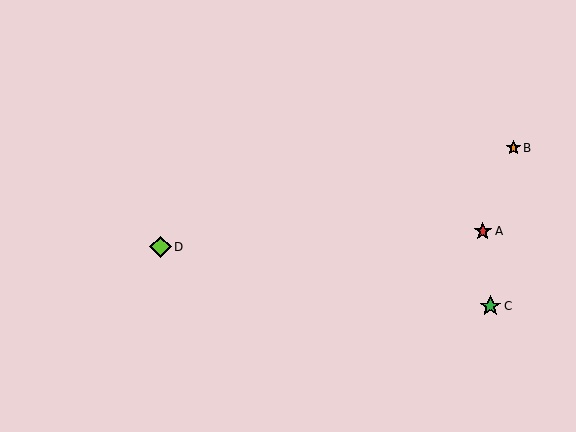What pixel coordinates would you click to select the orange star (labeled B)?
Click at (513, 148) to select the orange star B.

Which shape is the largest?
The lime diamond (labeled D) is the largest.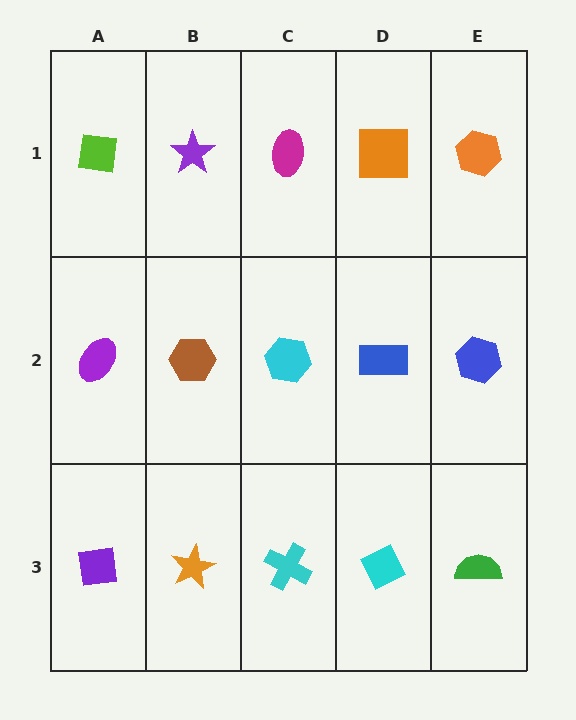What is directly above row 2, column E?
An orange hexagon.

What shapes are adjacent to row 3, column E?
A blue hexagon (row 2, column E), a cyan diamond (row 3, column D).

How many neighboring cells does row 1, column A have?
2.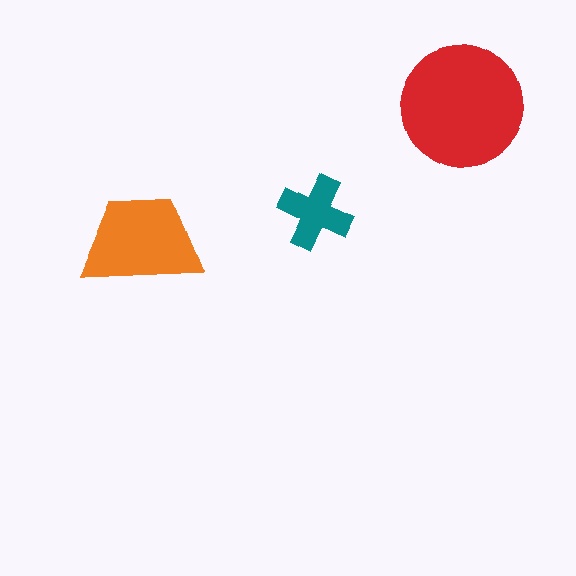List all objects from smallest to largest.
The teal cross, the orange trapezoid, the red circle.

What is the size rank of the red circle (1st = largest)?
1st.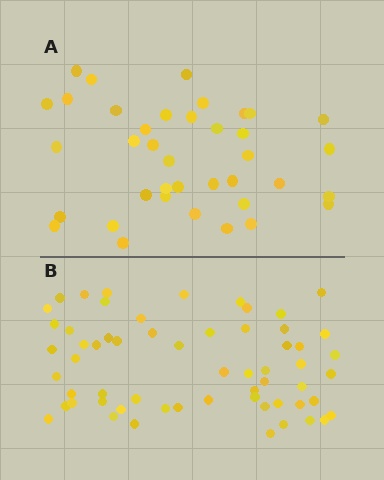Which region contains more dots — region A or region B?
Region B (the bottom region) has more dots.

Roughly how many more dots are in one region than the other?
Region B has approximately 20 more dots than region A.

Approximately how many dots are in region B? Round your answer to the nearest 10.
About 60 dots.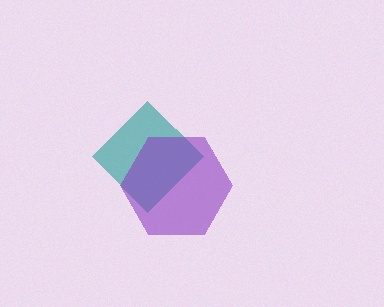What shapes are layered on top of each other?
The layered shapes are: a teal diamond, a purple hexagon.